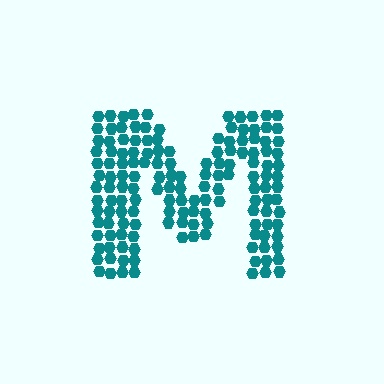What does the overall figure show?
The overall figure shows the letter M.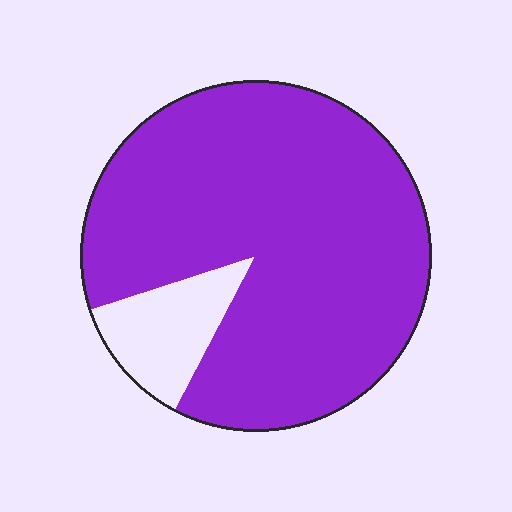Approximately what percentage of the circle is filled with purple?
Approximately 90%.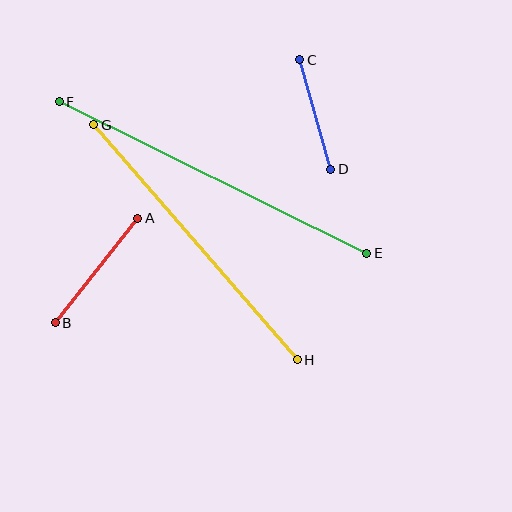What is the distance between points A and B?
The distance is approximately 133 pixels.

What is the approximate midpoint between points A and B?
The midpoint is at approximately (97, 271) pixels.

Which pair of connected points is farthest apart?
Points E and F are farthest apart.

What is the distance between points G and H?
The distance is approximately 311 pixels.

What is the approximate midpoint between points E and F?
The midpoint is at approximately (213, 178) pixels.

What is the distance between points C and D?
The distance is approximately 114 pixels.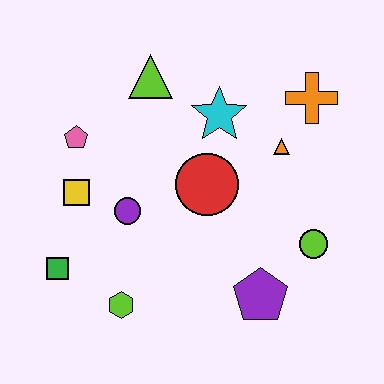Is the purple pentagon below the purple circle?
Yes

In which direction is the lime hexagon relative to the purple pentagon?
The lime hexagon is to the left of the purple pentagon.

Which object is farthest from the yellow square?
The orange cross is farthest from the yellow square.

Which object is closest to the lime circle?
The purple pentagon is closest to the lime circle.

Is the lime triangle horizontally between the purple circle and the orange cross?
Yes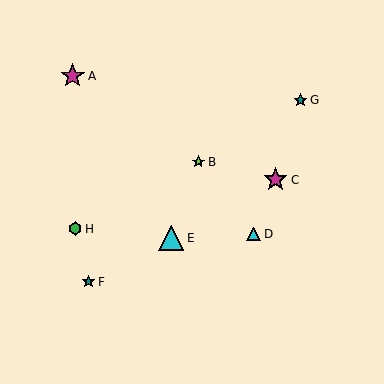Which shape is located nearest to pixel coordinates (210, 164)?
The lime star (labeled B) at (198, 162) is nearest to that location.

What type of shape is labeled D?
Shape D is a cyan triangle.